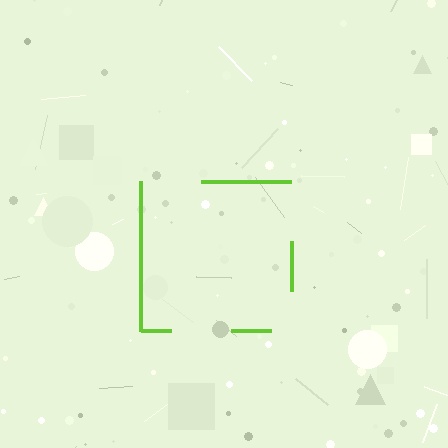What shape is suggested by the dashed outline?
The dashed outline suggests a square.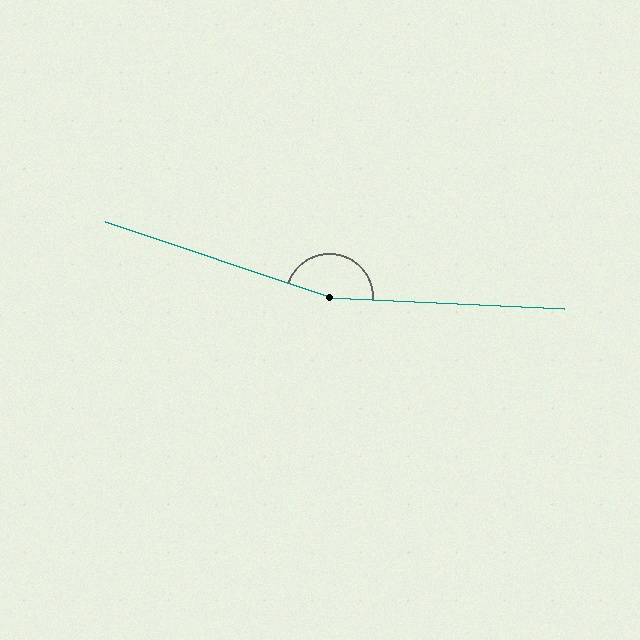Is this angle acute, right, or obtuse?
It is obtuse.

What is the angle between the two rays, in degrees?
Approximately 164 degrees.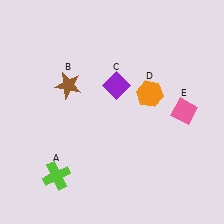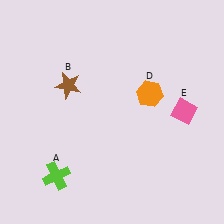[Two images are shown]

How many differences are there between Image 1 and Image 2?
There is 1 difference between the two images.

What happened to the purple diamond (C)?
The purple diamond (C) was removed in Image 2. It was in the top-right area of Image 1.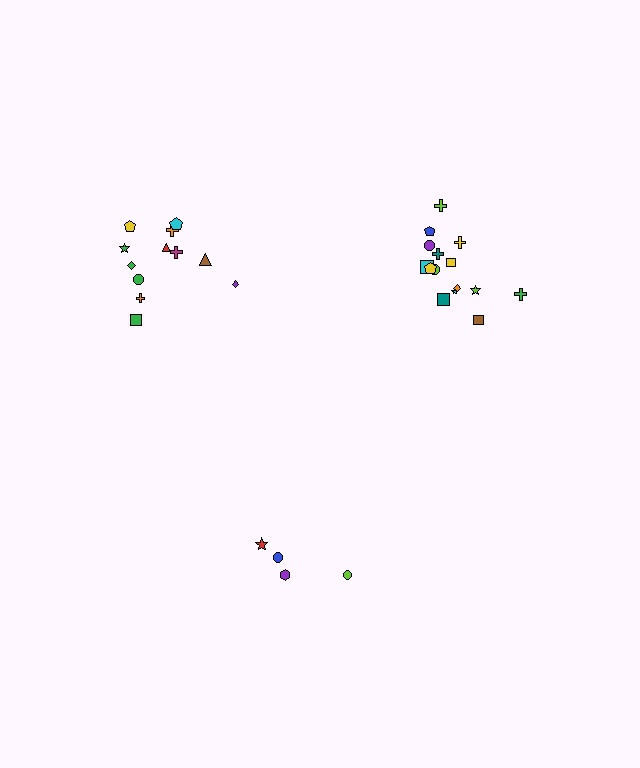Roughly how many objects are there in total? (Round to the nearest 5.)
Roughly 30 objects in total.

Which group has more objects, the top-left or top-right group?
The top-right group.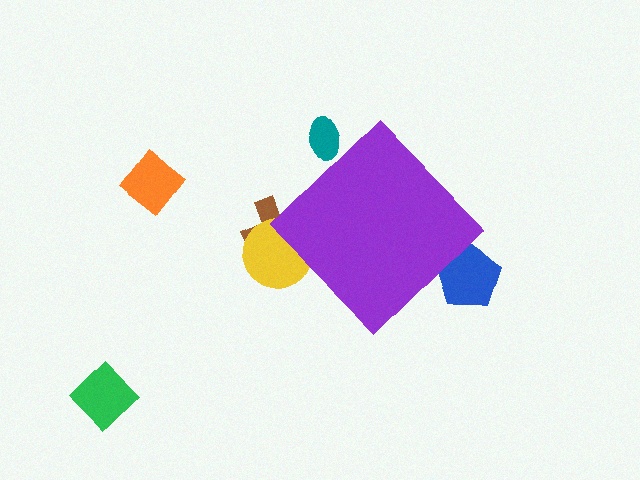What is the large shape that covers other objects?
A purple diamond.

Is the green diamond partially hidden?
No, the green diamond is fully visible.